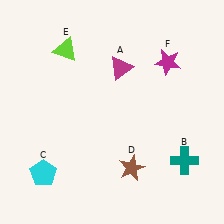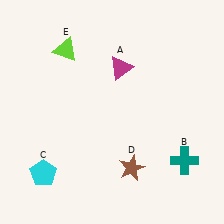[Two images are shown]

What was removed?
The magenta star (F) was removed in Image 2.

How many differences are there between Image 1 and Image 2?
There is 1 difference between the two images.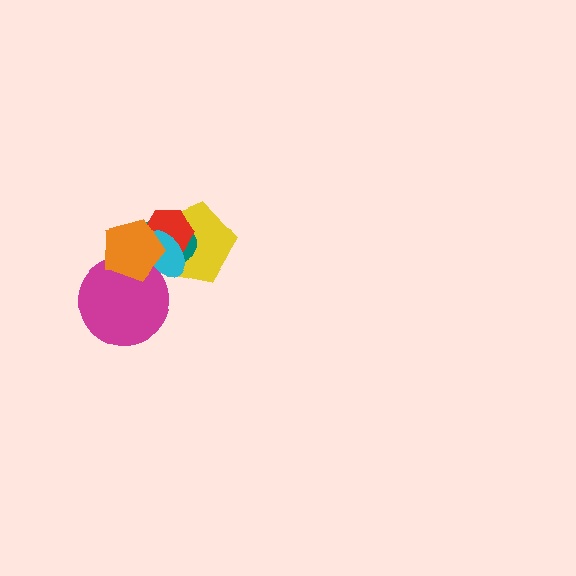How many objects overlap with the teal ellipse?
5 objects overlap with the teal ellipse.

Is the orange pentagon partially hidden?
No, no other shape covers it.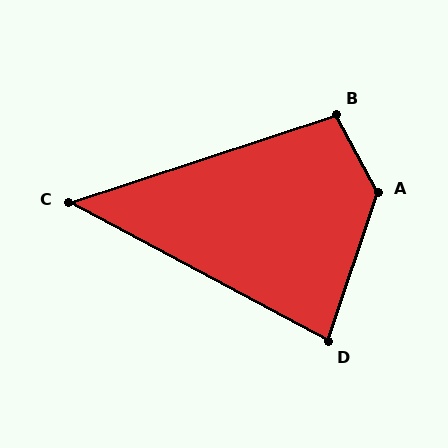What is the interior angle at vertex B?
Approximately 100 degrees (obtuse).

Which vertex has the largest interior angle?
A, at approximately 134 degrees.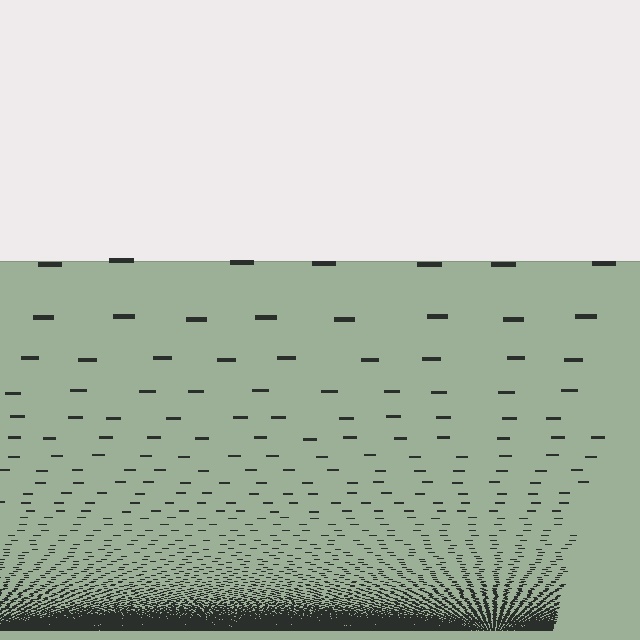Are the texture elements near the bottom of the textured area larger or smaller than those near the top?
Smaller. The gradient is inverted — elements near the bottom are smaller and denser.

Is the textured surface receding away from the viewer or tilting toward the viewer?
The surface appears to tilt toward the viewer. Texture elements get larger and sparser toward the top.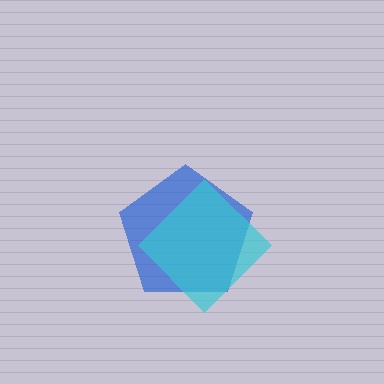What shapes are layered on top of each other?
The layered shapes are: a blue pentagon, a cyan diamond.